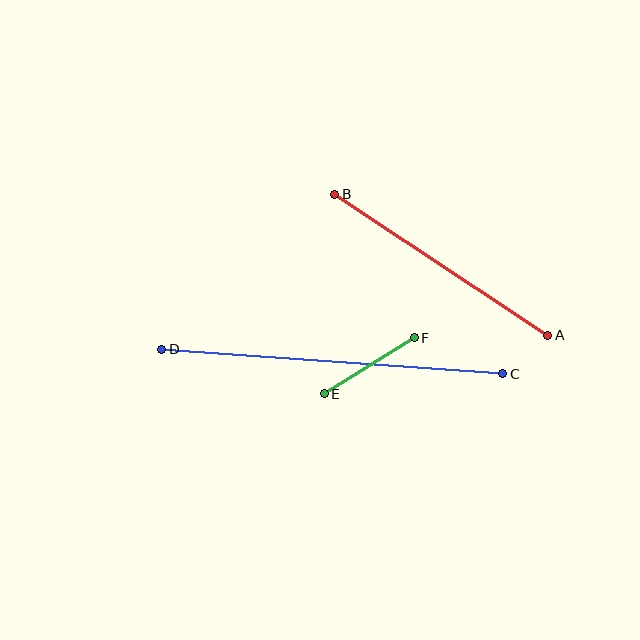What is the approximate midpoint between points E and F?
The midpoint is at approximately (369, 366) pixels.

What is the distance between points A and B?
The distance is approximately 255 pixels.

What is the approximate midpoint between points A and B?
The midpoint is at approximately (441, 265) pixels.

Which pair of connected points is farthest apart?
Points C and D are farthest apart.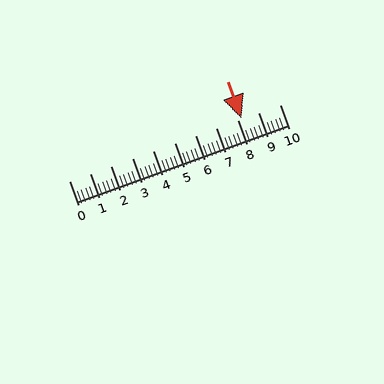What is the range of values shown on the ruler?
The ruler shows values from 0 to 10.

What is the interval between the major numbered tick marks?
The major tick marks are spaced 1 units apart.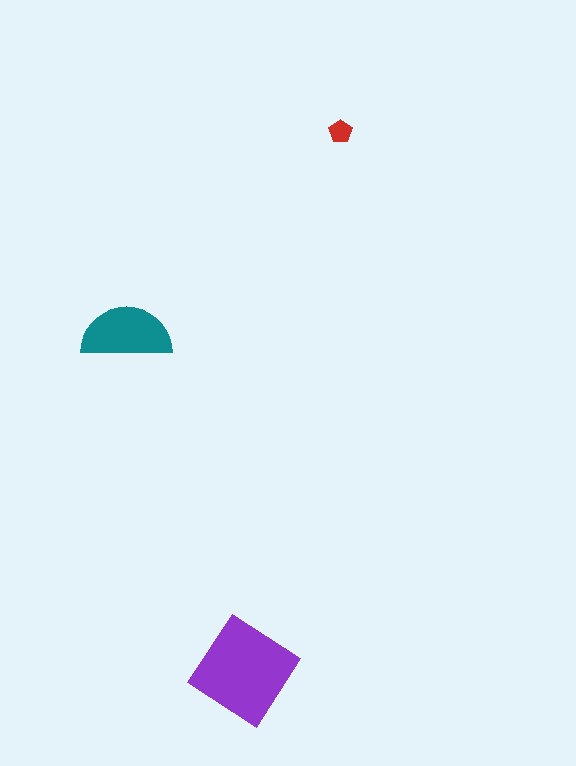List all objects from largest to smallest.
The purple diamond, the teal semicircle, the red pentagon.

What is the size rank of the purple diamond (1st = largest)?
1st.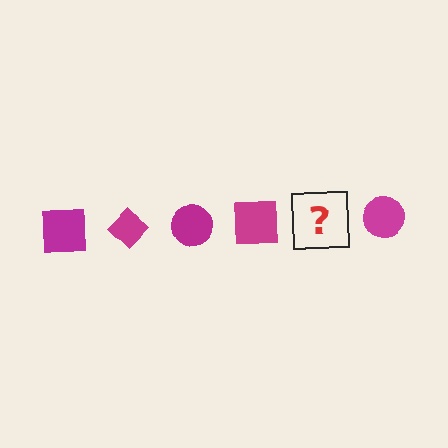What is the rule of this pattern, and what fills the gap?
The rule is that the pattern cycles through square, diamond, circle shapes in magenta. The gap should be filled with a magenta diamond.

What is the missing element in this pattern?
The missing element is a magenta diamond.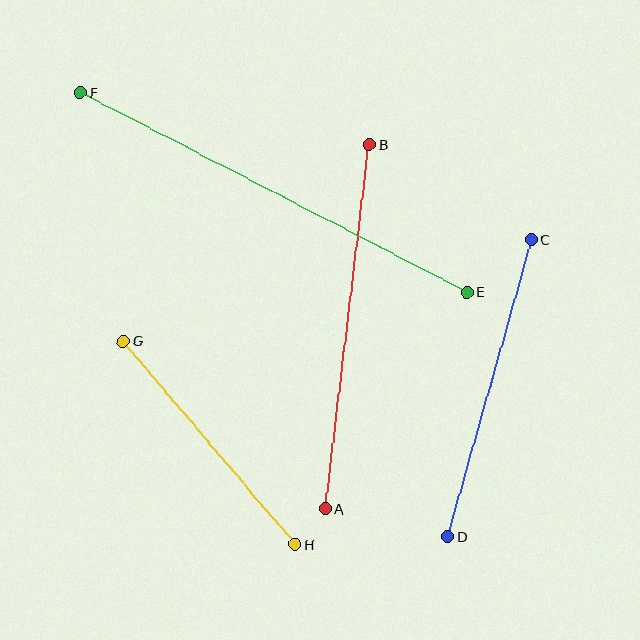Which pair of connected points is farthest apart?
Points E and F are farthest apart.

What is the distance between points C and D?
The distance is approximately 308 pixels.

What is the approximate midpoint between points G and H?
The midpoint is at approximately (209, 443) pixels.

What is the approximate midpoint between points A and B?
The midpoint is at approximately (348, 327) pixels.